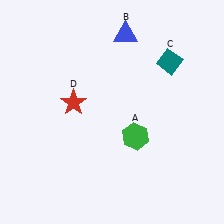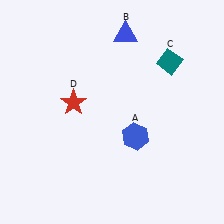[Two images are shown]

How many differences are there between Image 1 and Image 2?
There is 1 difference between the two images.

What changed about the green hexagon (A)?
In Image 1, A is green. In Image 2, it changed to blue.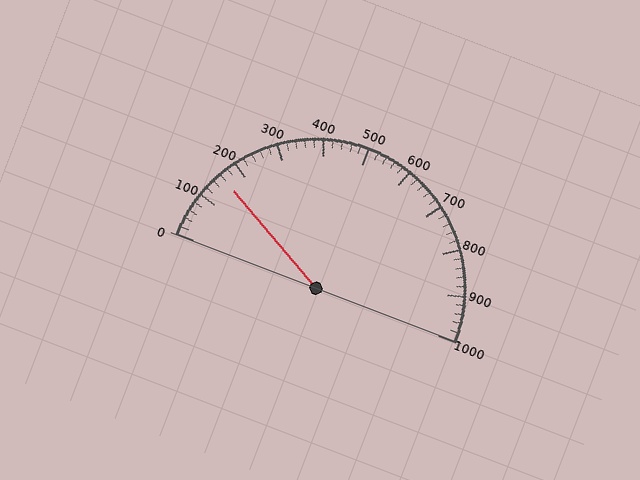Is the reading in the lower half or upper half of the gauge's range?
The reading is in the lower half of the range (0 to 1000).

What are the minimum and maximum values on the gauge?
The gauge ranges from 0 to 1000.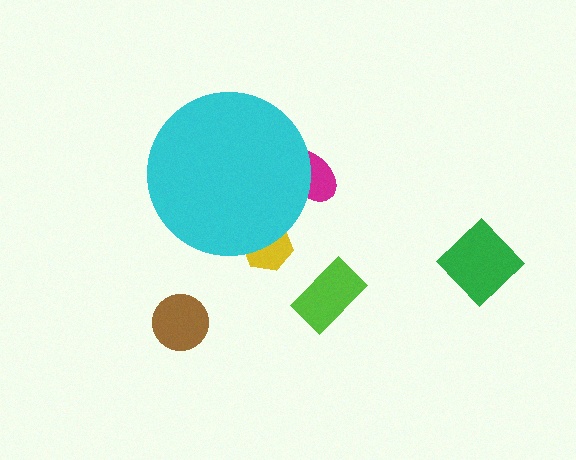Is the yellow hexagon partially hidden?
Yes, the yellow hexagon is partially hidden behind the cyan circle.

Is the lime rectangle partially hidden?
No, the lime rectangle is fully visible.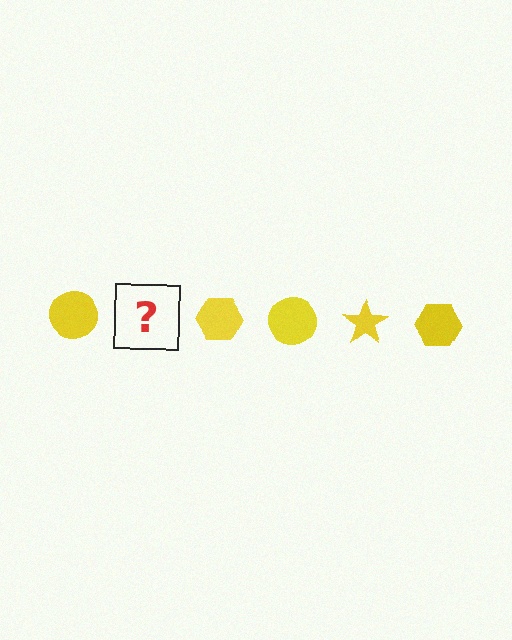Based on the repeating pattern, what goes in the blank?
The blank should be a yellow star.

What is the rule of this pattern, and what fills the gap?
The rule is that the pattern cycles through circle, star, hexagon shapes in yellow. The gap should be filled with a yellow star.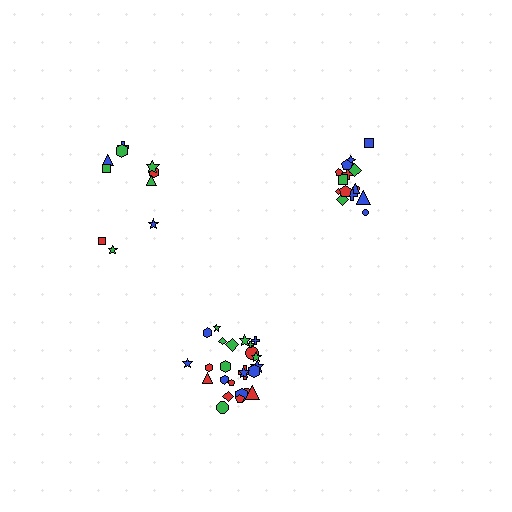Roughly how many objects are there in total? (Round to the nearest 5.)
Roughly 50 objects in total.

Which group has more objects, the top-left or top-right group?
The top-right group.